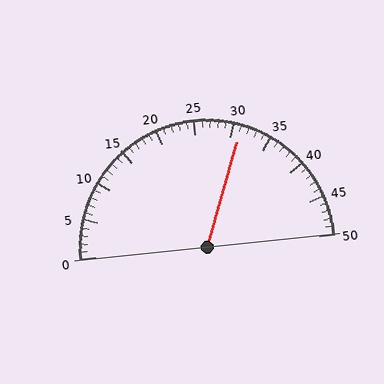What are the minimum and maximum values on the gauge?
The gauge ranges from 0 to 50.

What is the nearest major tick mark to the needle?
The nearest major tick mark is 30.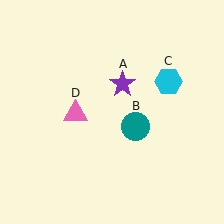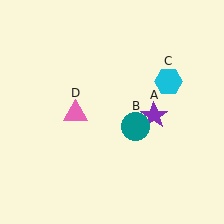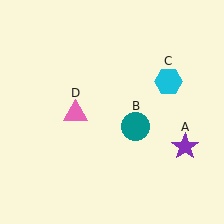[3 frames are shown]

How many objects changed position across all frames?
1 object changed position: purple star (object A).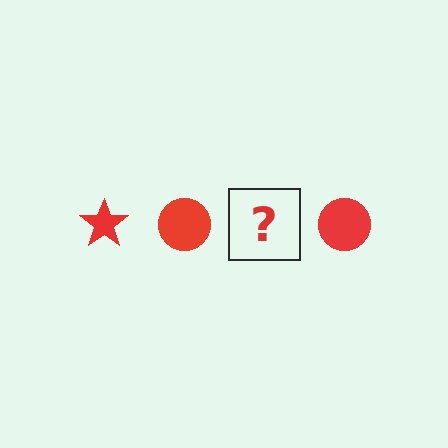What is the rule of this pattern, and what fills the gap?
The rule is that the pattern cycles through star, circle shapes in red. The gap should be filled with a red star.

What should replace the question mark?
The question mark should be replaced with a red star.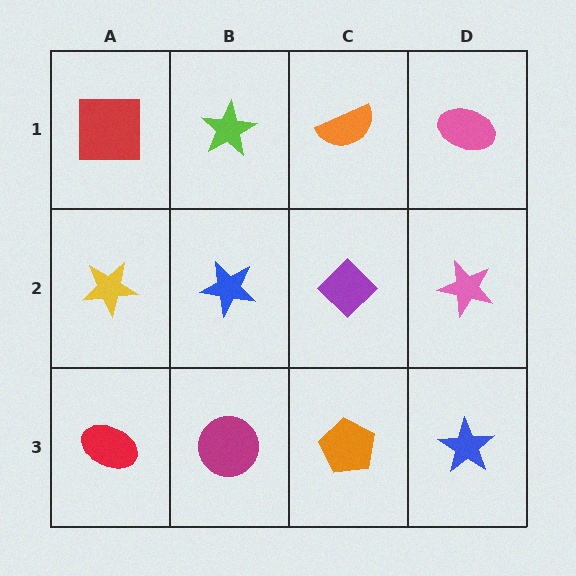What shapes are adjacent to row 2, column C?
An orange semicircle (row 1, column C), an orange pentagon (row 3, column C), a blue star (row 2, column B), a pink star (row 2, column D).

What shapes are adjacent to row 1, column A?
A yellow star (row 2, column A), a lime star (row 1, column B).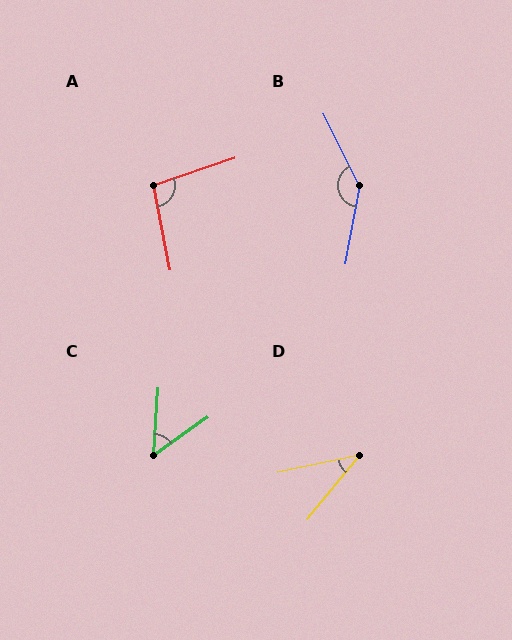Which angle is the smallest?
D, at approximately 39 degrees.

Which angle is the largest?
B, at approximately 143 degrees.